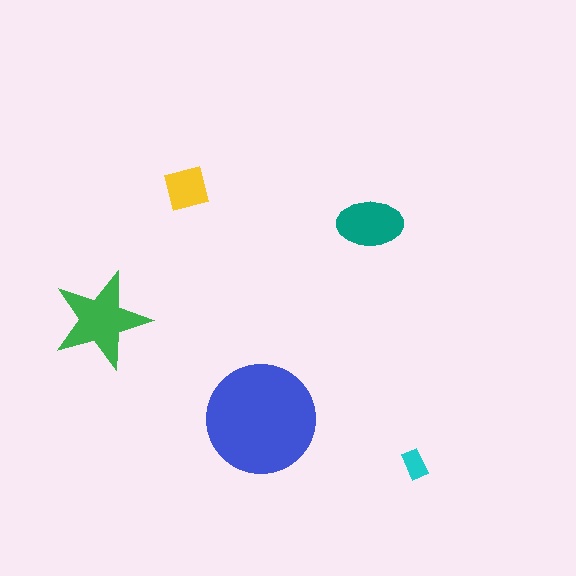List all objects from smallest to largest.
The cyan rectangle, the yellow square, the teal ellipse, the green star, the blue circle.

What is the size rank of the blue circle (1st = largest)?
1st.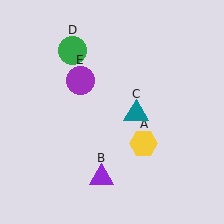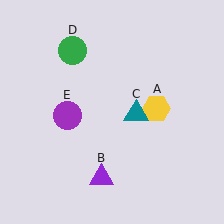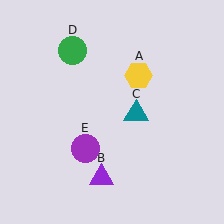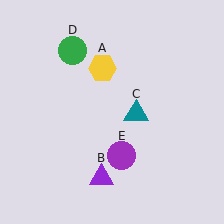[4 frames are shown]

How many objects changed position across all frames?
2 objects changed position: yellow hexagon (object A), purple circle (object E).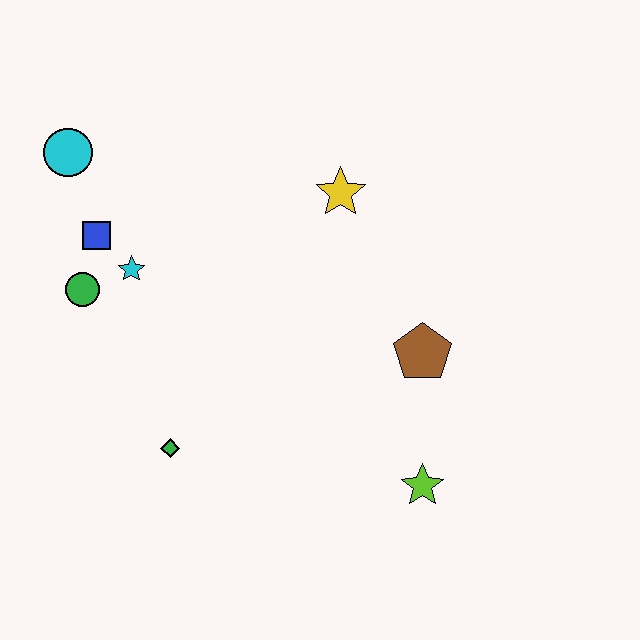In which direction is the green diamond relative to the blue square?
The green diamond is below the blue square.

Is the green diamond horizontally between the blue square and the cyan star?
No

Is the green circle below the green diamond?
No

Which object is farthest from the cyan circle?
The lime star is farthest from the cyan circle.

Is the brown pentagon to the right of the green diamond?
Yes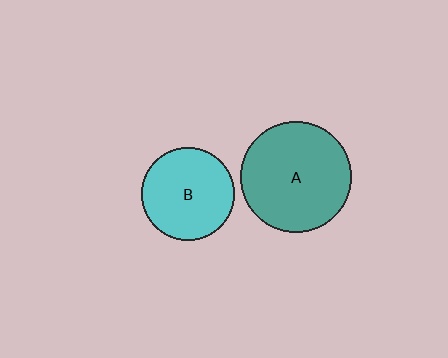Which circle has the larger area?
Circle A (teal).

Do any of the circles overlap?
No, none of the circles overlap.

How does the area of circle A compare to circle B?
Approximately 1.4 times.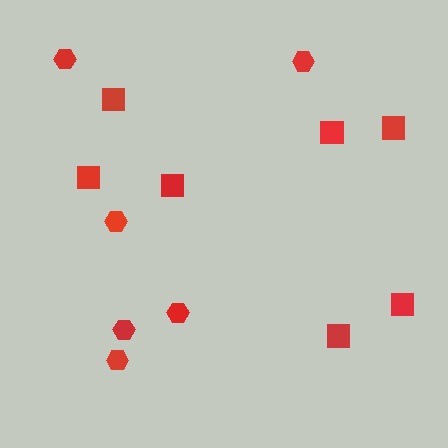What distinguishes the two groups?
There are 2 groups: one group of hexagons (6) and one group of squares (7).